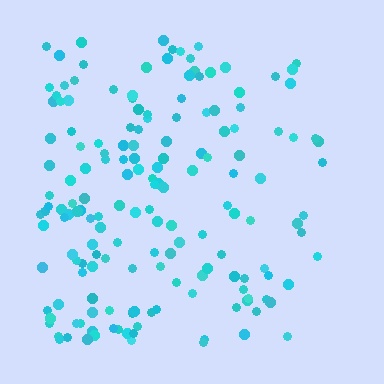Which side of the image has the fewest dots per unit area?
The right.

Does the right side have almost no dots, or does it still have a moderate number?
Still a moderate number, just noticeably fewer than the left.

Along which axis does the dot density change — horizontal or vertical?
Horizontal.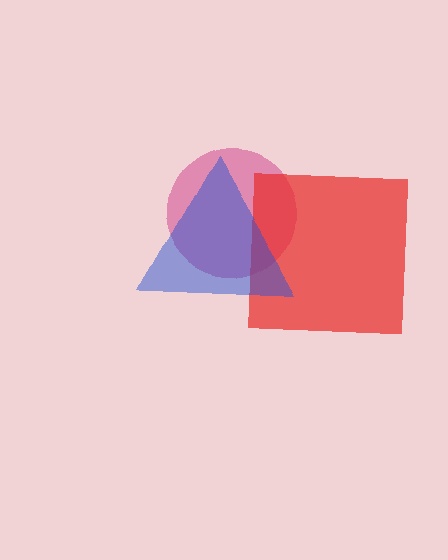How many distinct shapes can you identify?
There are 3 distinct shapes: a magenta circle, a red square, a blue triangle.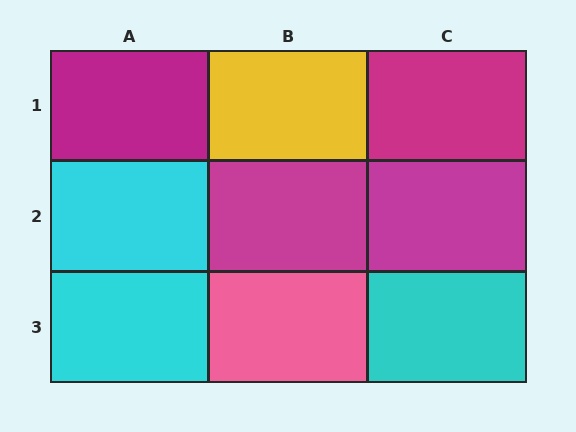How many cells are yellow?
1 cell is yellow.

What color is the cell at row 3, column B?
Pink.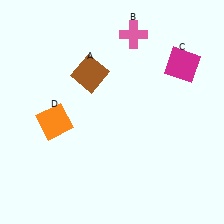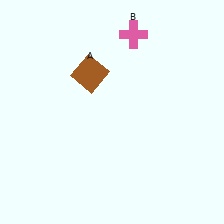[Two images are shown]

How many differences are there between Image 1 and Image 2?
There are 2 differences between the two images.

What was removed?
The orange square (D), the magenta square (C) were removed in Image 2.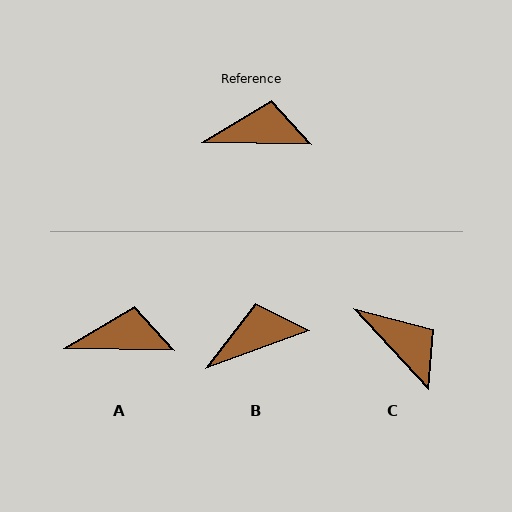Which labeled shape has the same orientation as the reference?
A.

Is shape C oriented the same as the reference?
No, it is off by about 46 degrees.